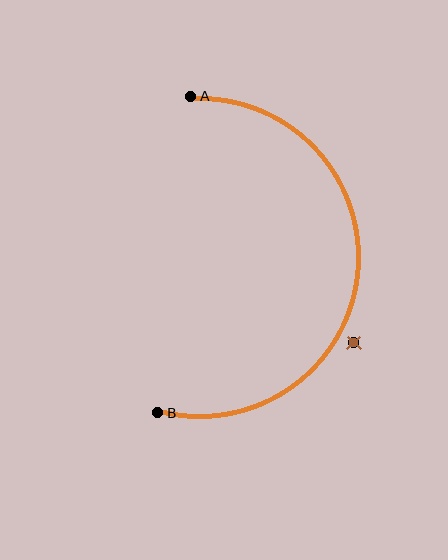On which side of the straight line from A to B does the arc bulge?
The arc bulges to the right of the straight line connecting A and B.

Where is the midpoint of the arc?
The arc midpoint is the point on the curve farthest from the straight line joining A and B. It sits to the right of that line.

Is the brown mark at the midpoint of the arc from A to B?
No — the brown mark does not lie on the arc at all. It sits slightly outside the curve.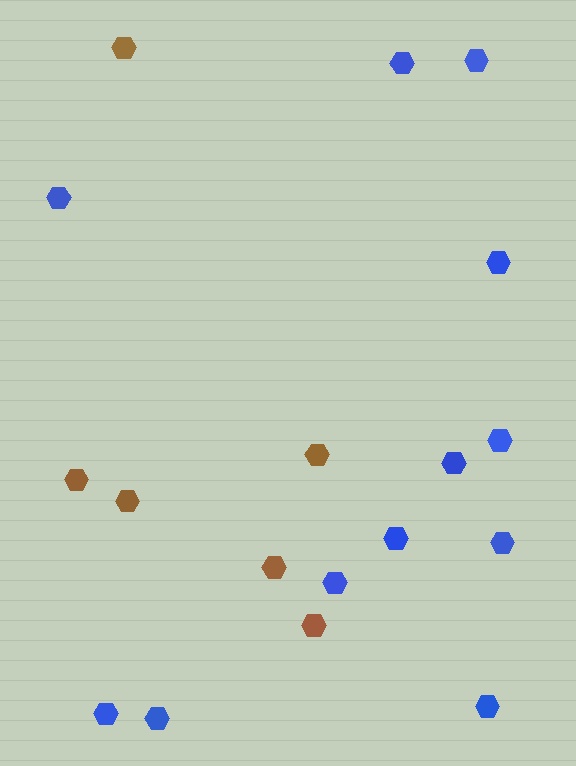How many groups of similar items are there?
There are 2 groups: one group of blue hexagons (12) and one group of brown hexagons (6).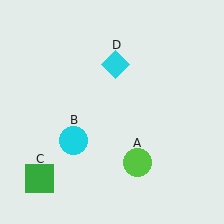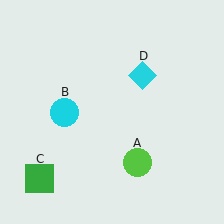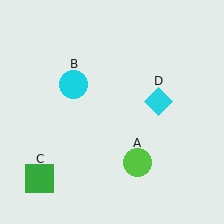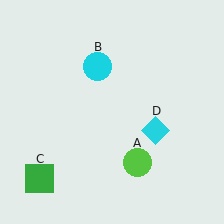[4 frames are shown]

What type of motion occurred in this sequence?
The cyan circle (object B), cyan diamond (object D) rotated clockwise around the center of the scene.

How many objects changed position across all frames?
2 objects changed position: cyan circle (object B), cyan diamond (object D).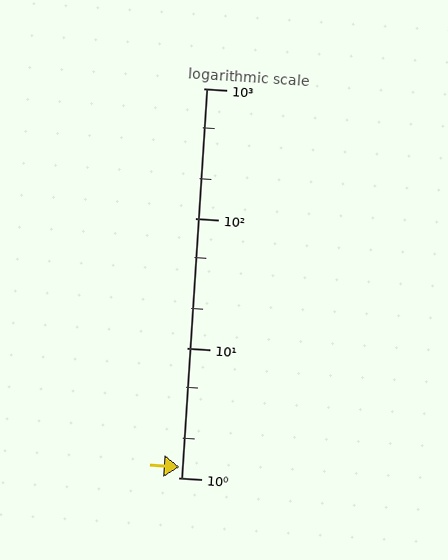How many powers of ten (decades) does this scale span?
The scale spans 3 decades, from 1 to 1000.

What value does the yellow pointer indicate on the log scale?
The pointer indicates approximately 1.2.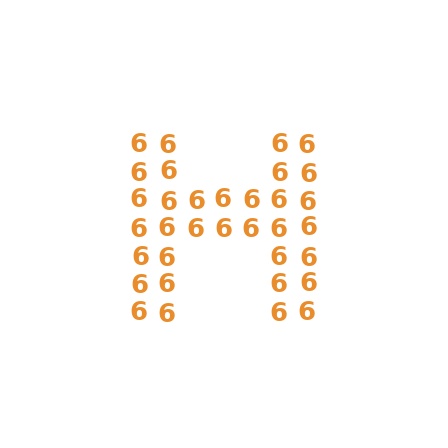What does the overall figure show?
The overall figure shows the letter H.